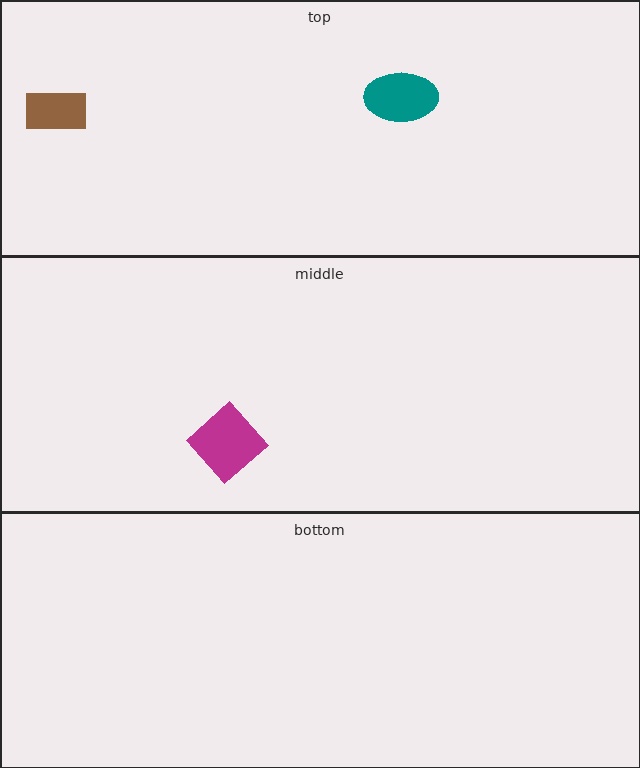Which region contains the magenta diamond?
The middle region.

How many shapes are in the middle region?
1.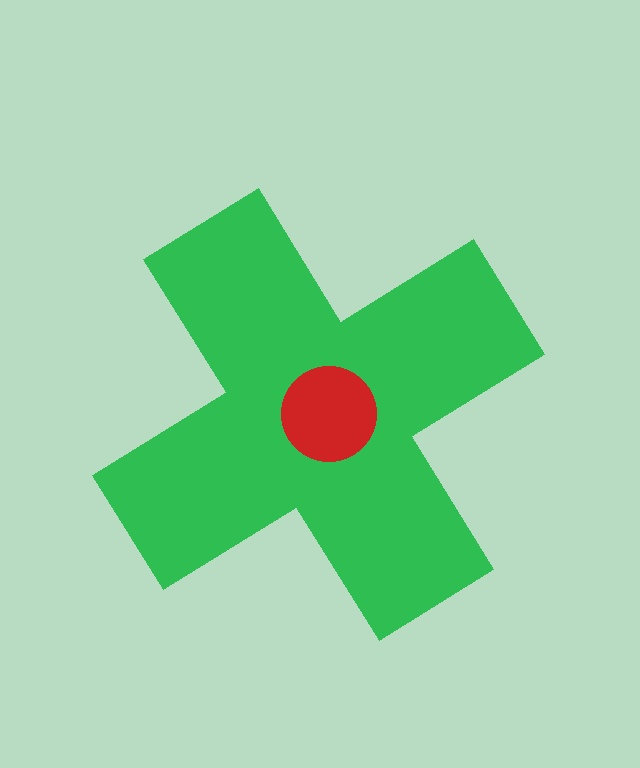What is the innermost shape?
The red circle.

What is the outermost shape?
The green cross.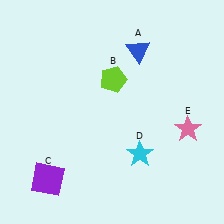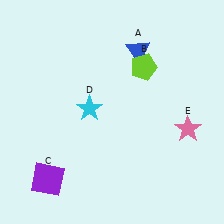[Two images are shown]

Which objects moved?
The objects that moved are: the lime pentagon (B), the cyan star (D).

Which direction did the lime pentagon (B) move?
The lime pentagon (B) moved right.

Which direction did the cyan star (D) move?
The cyan star (D) moved left.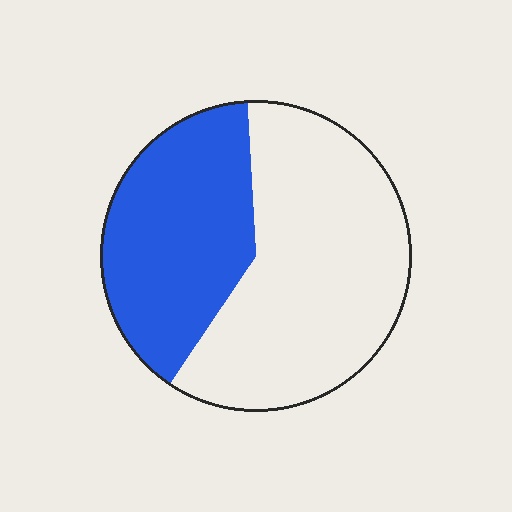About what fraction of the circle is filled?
About two fifths (2/5).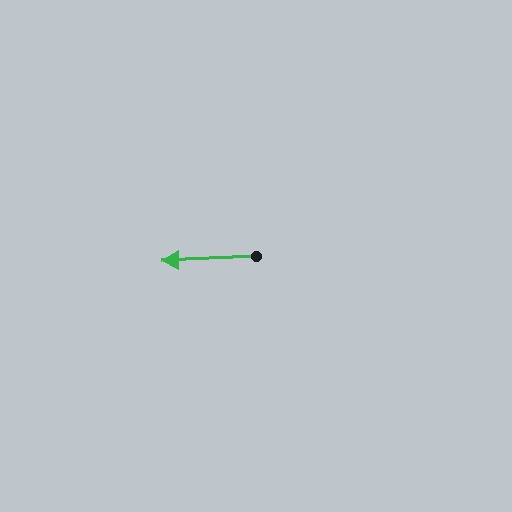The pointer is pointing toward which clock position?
Roughly 9 o'clock.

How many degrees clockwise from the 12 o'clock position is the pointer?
Approximately 267 degrees.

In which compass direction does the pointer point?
West.